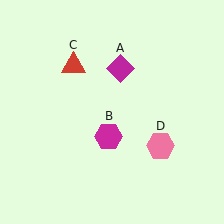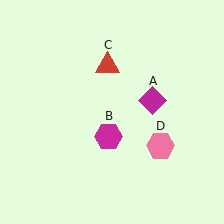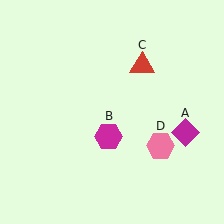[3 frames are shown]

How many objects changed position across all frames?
2 objects changed position: magenta diamond (object A), red triangle (object C).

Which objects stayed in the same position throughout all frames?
Magenta hexagon (object B) and pink hexagon (object D) remained stationary.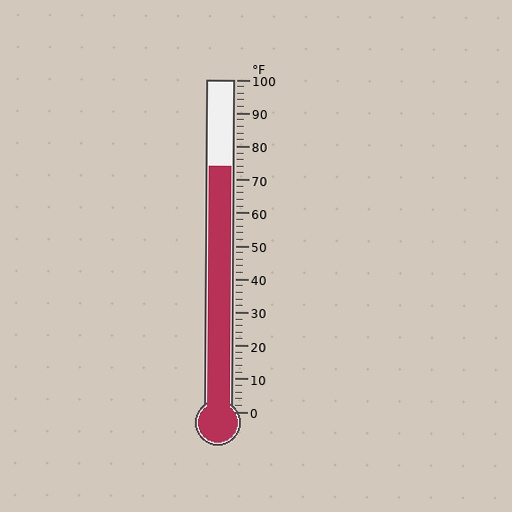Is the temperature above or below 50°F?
The temperature is above 50°F.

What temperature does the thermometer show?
The thermometer shows approximately 74°F.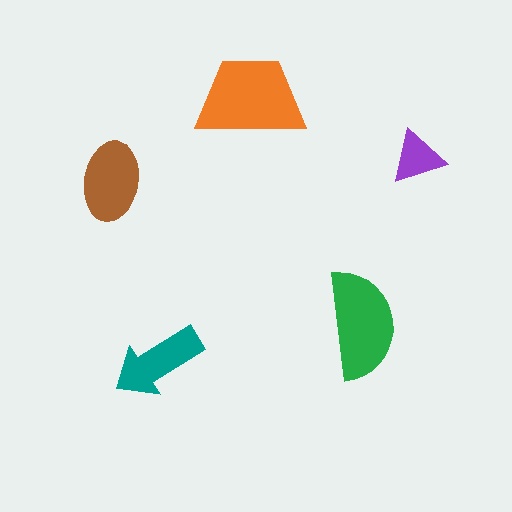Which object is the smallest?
The purple triangle.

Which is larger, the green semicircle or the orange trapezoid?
The orange trapezoid.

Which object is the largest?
The orange trapezoid.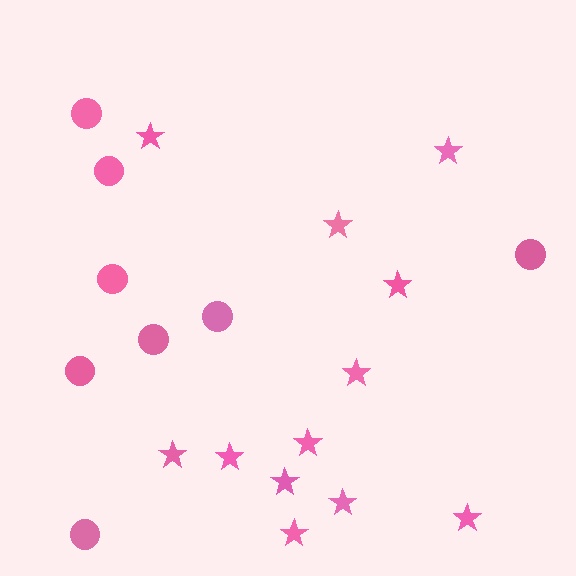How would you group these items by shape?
There are 2 groups: one group of stars (12) and one group of circles (8).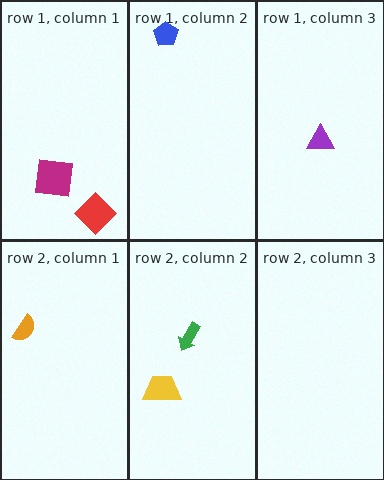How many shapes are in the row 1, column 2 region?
1.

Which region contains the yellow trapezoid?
The row 2, column 2 region.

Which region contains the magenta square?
The row 1, column 1 region.